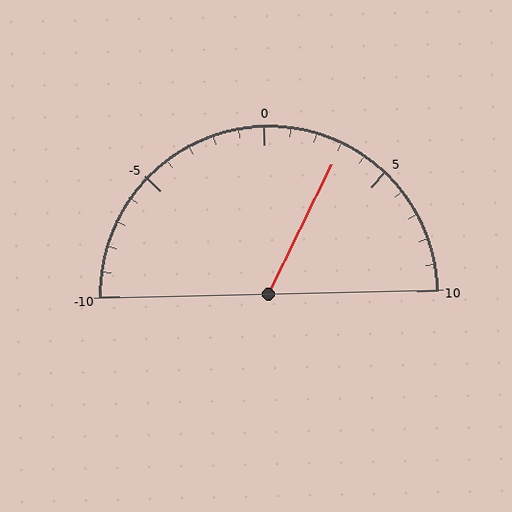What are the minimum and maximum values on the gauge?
The gauge ranges from -10 to 10.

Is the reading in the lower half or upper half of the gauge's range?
The reading is in the upper half of the range (-10 to 10).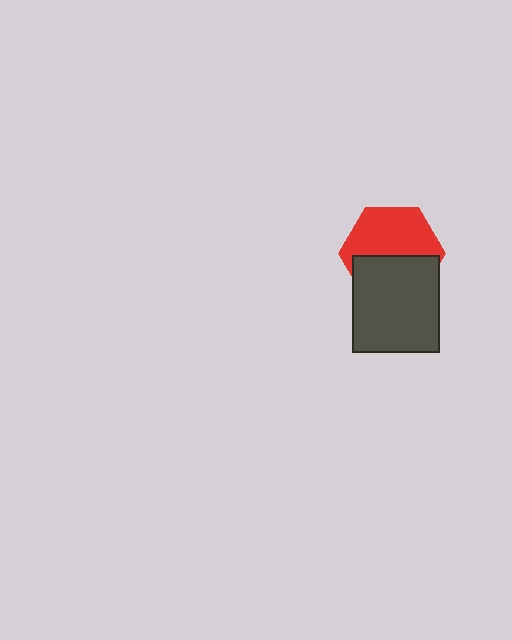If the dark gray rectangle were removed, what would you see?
You would see the complete red hexagon.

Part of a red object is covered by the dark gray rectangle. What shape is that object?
It is a hexagon.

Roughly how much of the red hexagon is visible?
About half of it is visible (roughly 55%).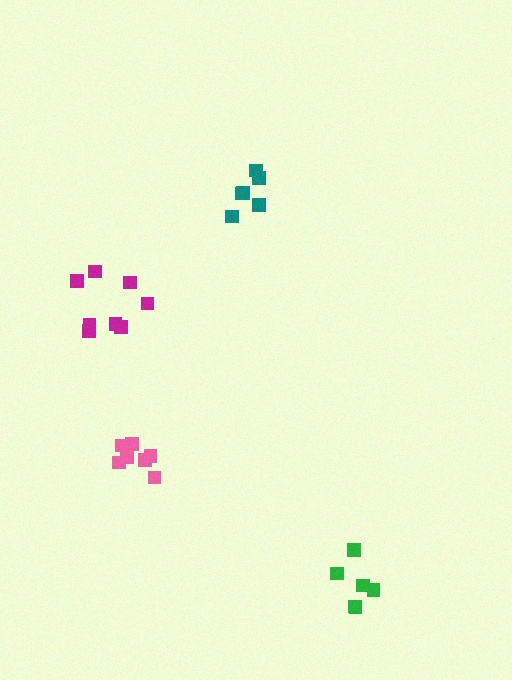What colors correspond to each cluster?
The clusters are colored: green, magenta, pink, teal.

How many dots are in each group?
Group 1: 6 dots, Group 2: 8 dots, Group 3: 7 dots, Group 4: 6 dots (27 total).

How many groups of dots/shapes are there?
There are 4 groups.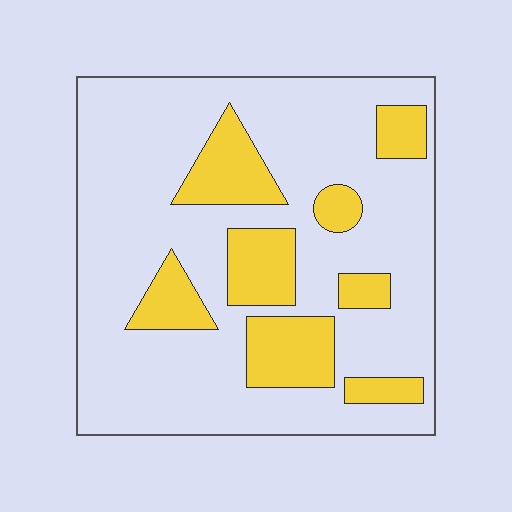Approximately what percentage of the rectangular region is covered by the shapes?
Approximately 25%.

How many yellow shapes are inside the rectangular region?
8.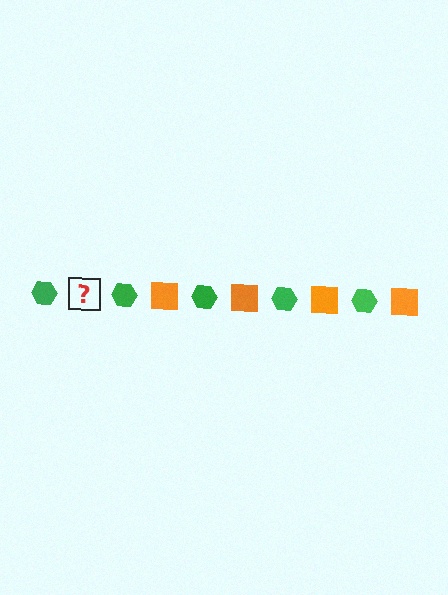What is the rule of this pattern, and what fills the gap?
The rule is that the pattern alternates between green hexagon and orange square. The gap should be filled with an orange square.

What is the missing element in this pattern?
The missing element is an orange square.